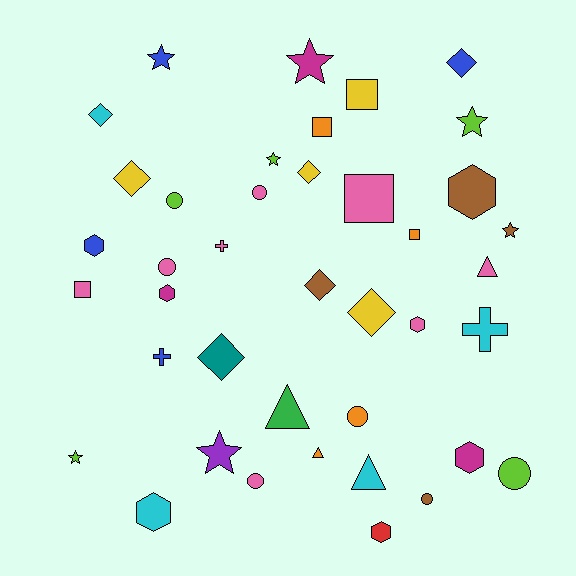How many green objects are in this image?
There is 1 green object.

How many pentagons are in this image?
There are no pentagons.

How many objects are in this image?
There are 40 objects.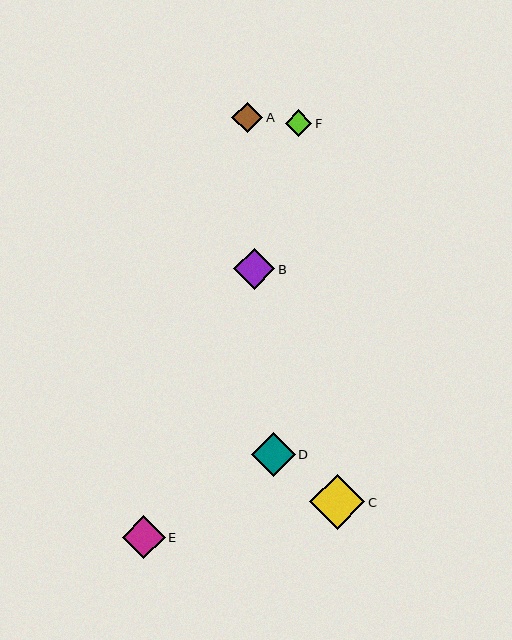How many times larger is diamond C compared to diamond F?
Diamond C is approximately 2.1 times the size of diamond F.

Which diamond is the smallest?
Diamond F is the smallest with a size of approximately 27 pixels.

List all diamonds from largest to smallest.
From largest to smallest: C, D, E, B, A, F.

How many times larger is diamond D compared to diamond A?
Diamond D is approximately 1.4 times the size of diamond A.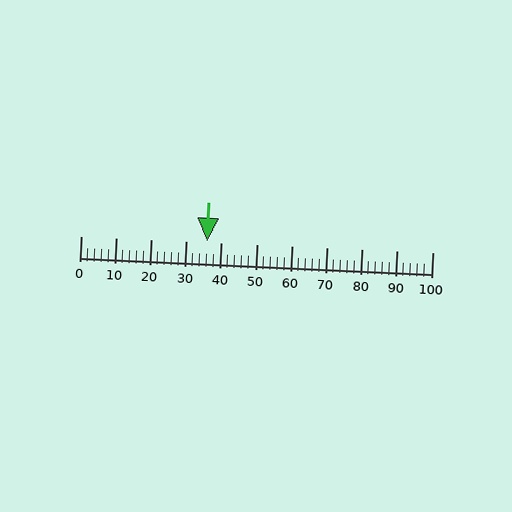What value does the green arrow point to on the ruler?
The green arrow points to approximately 36.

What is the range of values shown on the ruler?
The ruler shows values from 0 to 100.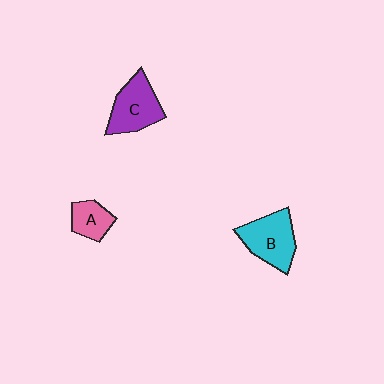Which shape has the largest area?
Shape B (cyan).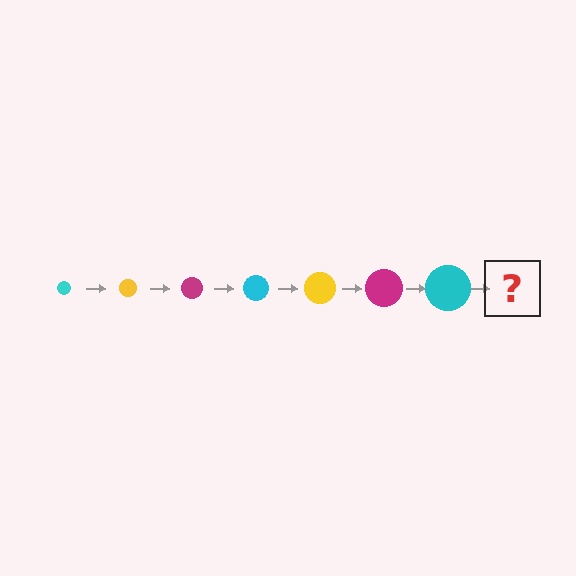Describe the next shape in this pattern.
It should be a yellow circle, larger than the previous one.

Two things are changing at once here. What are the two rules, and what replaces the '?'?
The two rules are that the circle grows larger each step and the color cycles through cyan, yellow, and magenta. The '?' should be a yellow circle, larger than the previous one.